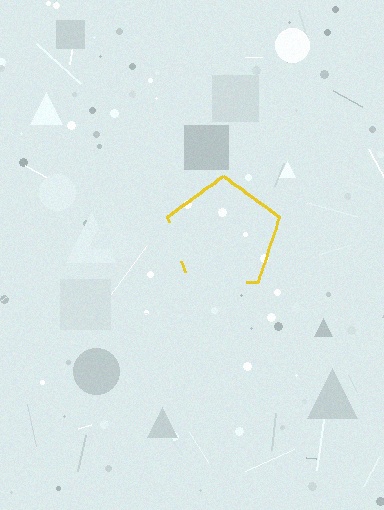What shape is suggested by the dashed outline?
The dashed outline suggests a pentagon.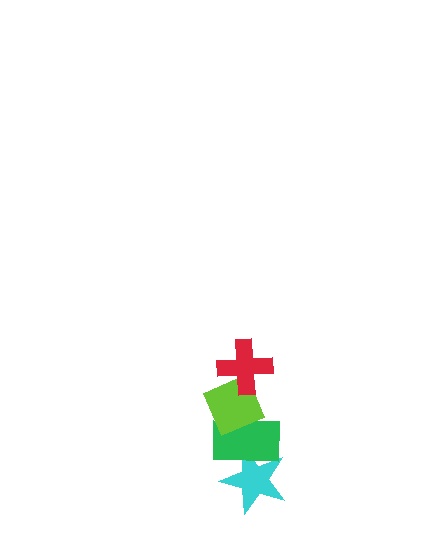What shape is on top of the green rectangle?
The lime diamond is on top of the green rectangle.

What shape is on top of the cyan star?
The green rectangle is on top of the cyan star.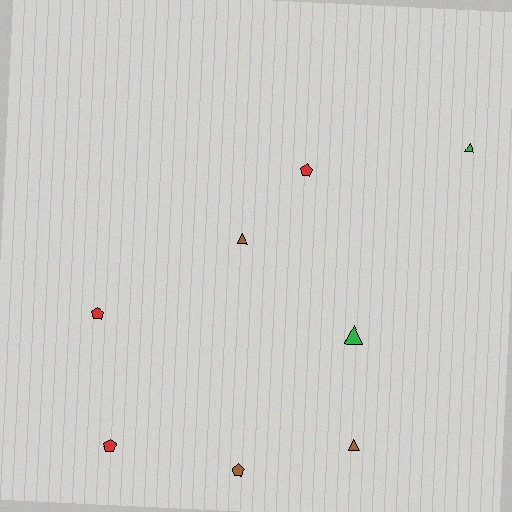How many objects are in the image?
There are 8 objects.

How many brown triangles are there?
There are 2 brown triangles.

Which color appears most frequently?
Brown, with 3 objects.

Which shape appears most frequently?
Pentagon, with 4 objects.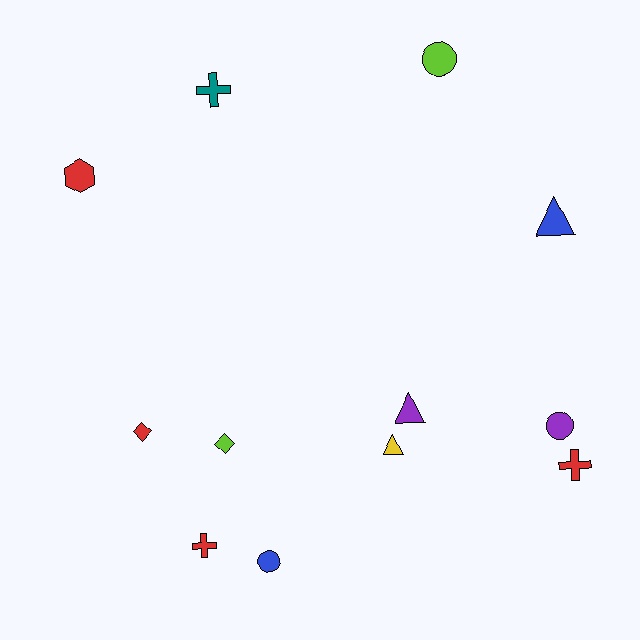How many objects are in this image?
There are 12 objects.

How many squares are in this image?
There are no squares.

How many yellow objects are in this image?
There is 1 yellow object.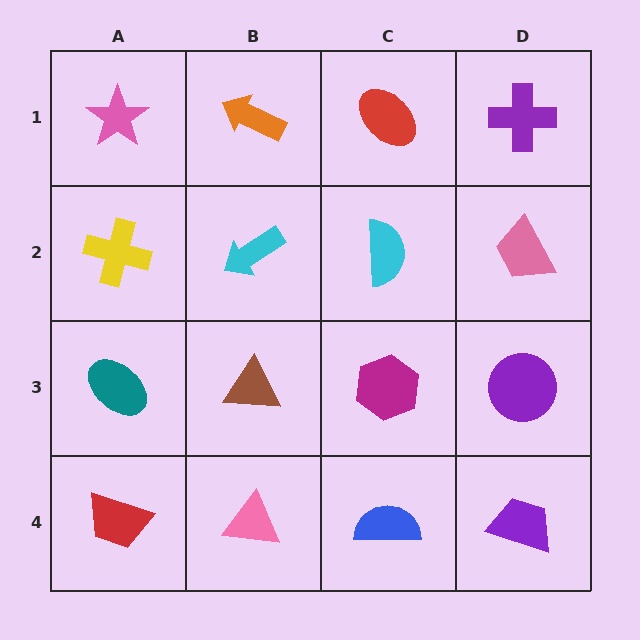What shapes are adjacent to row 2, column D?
A purple cross (row 1, column D), a purple circle (row 3, column D), a cyan semicircle (row 2, column C).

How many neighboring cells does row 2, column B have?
4.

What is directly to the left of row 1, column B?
A pink star.